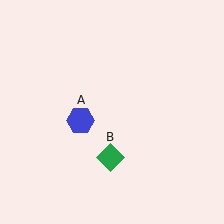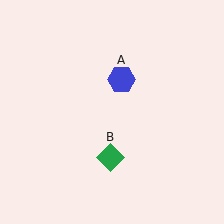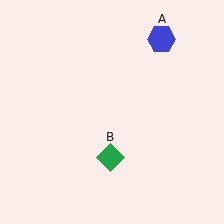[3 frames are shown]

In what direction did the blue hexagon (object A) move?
The blue hexagon (object A) moved up and to the right.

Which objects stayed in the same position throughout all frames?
Green diamond (object B) remained stationary.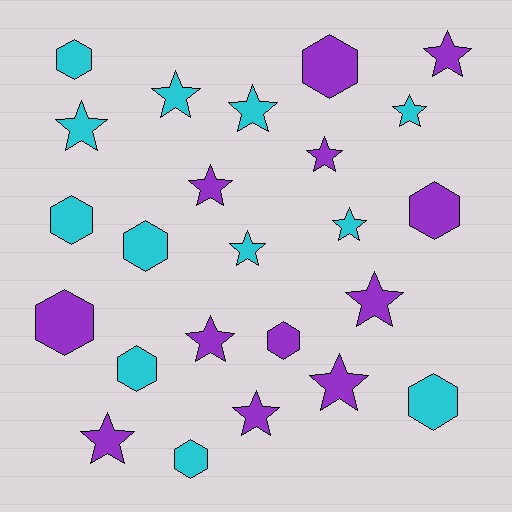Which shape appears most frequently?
Star, with 14 objects.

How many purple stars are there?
There are 8 purple stars.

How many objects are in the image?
There are 24 objects.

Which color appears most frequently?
Purple, with 12 objects.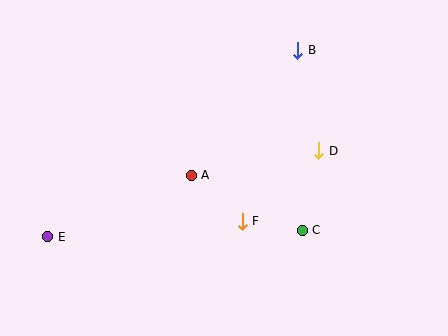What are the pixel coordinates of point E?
Point E is at (48, 237).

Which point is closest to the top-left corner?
Point E is closest to the top-left corner.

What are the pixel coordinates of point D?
Point D is at (319, 151).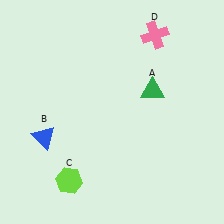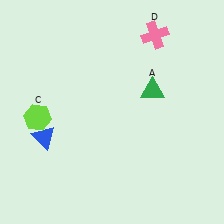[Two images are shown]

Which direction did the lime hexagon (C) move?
The lime hexagon (C) moved up.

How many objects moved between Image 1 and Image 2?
1 object moved between the two images.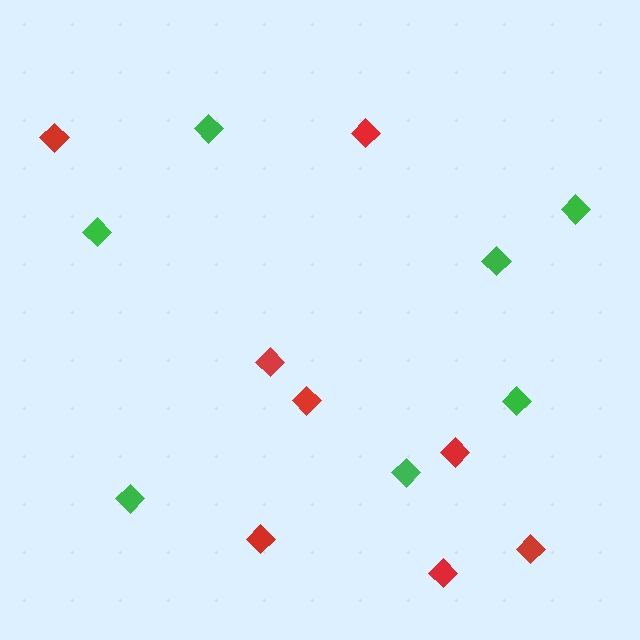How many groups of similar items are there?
There are 2 groups: one group of red diamonds (8) and one group of green diamonds (7).